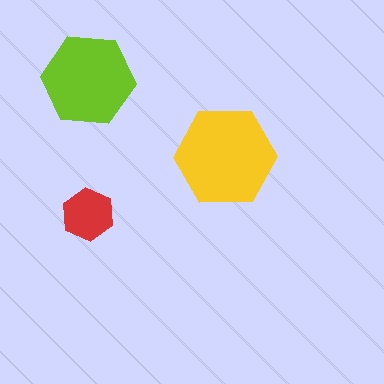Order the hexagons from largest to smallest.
the yellow one, the lime one, the red one.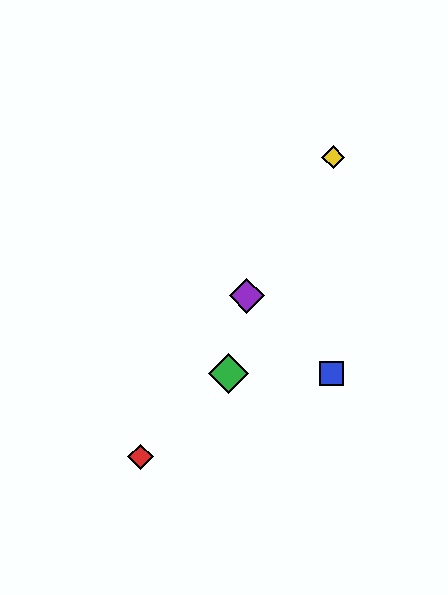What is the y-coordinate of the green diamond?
The green diamond is at y≈373.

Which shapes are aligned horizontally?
The blue square, the green diamond are aligned horizontally.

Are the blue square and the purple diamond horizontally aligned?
No, the blue square is at y≈373 and the purple diamond is at y≈296.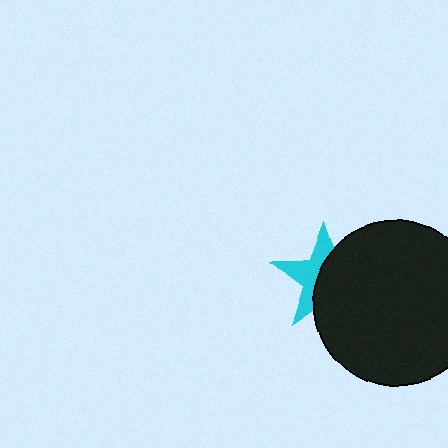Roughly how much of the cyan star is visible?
A small part of it is visible (roughly 45%).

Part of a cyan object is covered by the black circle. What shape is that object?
It is a star.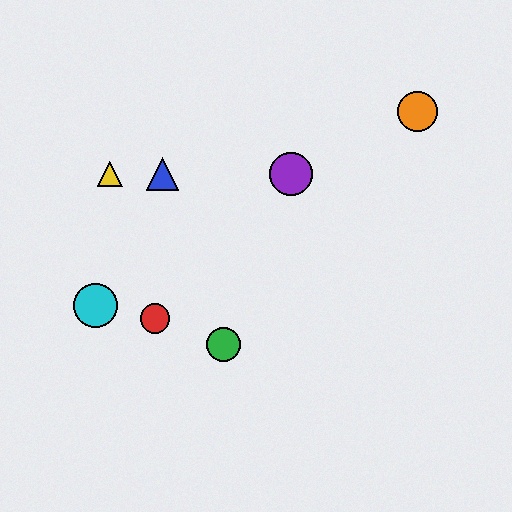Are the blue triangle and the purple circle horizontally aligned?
Yes, both are at y≈174.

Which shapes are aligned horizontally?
The blue triangle, the yellow triangle, the purple circle are aligned horizontally.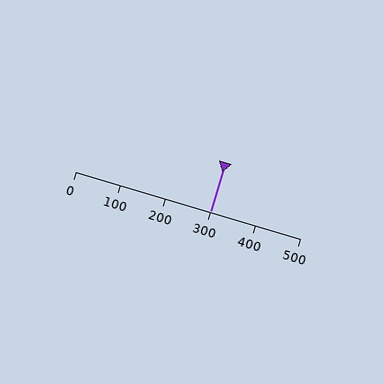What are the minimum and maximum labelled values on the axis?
The axis runs from 0 to 500.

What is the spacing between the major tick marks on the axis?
The major ticks are spaced 100 apart.